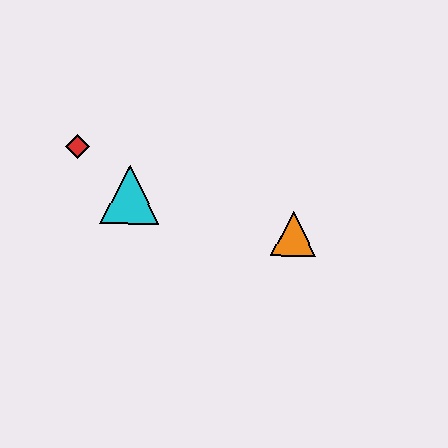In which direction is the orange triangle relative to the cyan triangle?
The orange triangle is to the right of the cyan triangle.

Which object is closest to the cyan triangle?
The red diamond is closest to the cyan triangle.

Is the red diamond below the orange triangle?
No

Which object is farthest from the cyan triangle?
The orange triangle is farthest from the cyan triangle.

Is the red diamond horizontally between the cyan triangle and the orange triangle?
No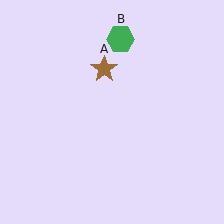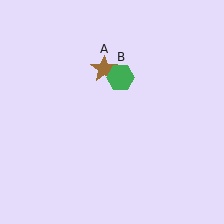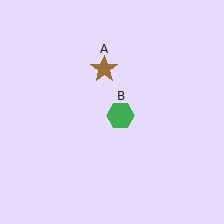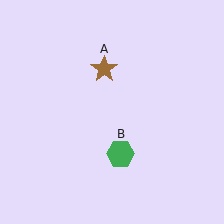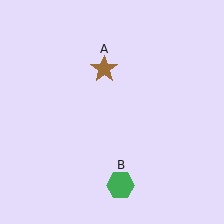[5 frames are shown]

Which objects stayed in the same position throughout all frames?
Brown star (object A) remained stationary.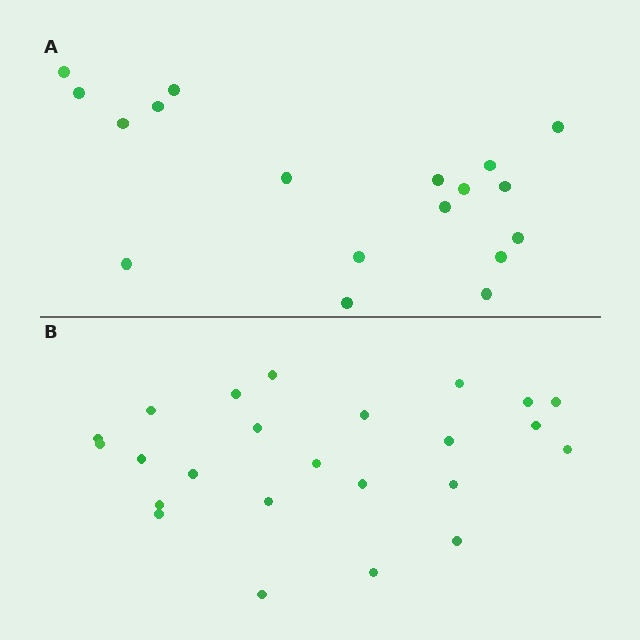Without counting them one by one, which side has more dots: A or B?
Region B (the bottom region) has more dots.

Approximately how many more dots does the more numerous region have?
Region B has about 6 more dots than region A.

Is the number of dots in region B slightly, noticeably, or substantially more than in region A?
Region B has noticeably more, but not dramatically so. The ratio is roughly 1.3 to 1.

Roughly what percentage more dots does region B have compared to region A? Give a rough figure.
About 35% more.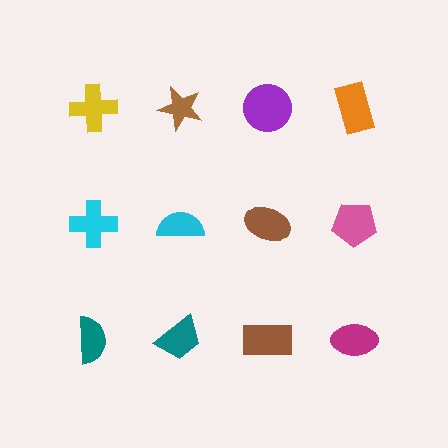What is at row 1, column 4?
An orange rectangle.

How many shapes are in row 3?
4 shapes.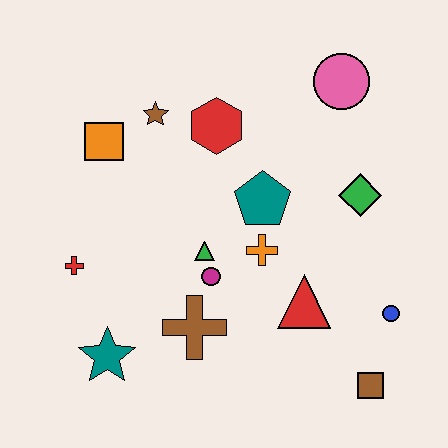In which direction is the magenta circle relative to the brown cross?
The magenta circle is above the brown cross.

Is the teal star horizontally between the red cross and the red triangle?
Yes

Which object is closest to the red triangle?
The orange cross is closest to the red triangle.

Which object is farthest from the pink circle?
The teal star is farthest from the pink circle.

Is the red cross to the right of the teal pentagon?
No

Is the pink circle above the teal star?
Yes